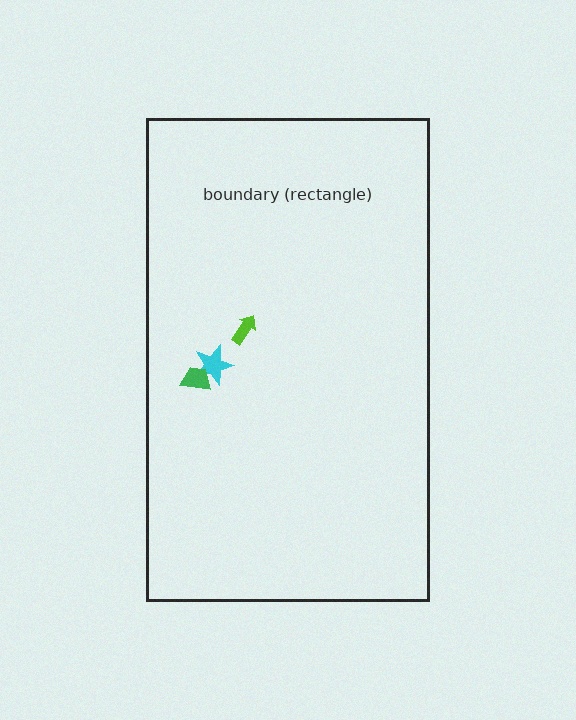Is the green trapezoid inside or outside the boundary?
Inside.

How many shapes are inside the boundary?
3 inside, 0 outside.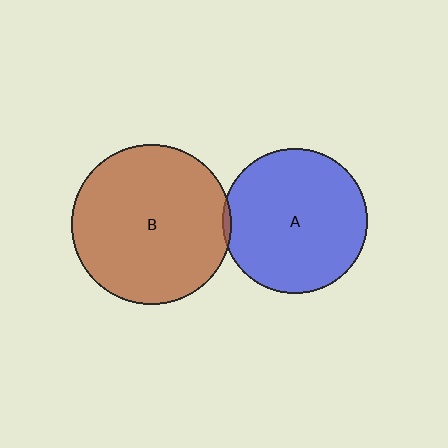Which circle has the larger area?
Circle B (brown).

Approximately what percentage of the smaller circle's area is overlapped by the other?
Approximately 5%.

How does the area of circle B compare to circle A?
Approximately 1.2 times.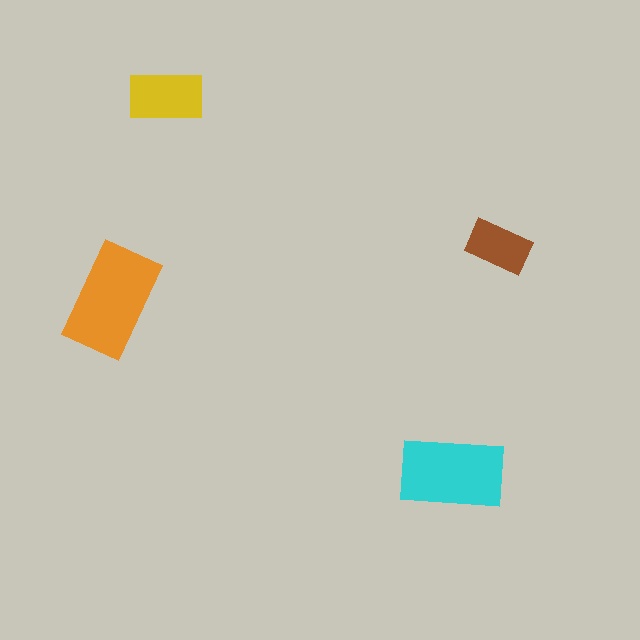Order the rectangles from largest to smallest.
the orange one, the cyan one, the yellow one, the brown one.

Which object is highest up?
The yellow rectangle is topmost.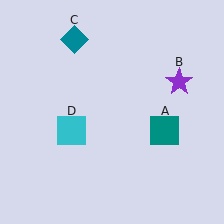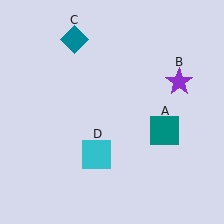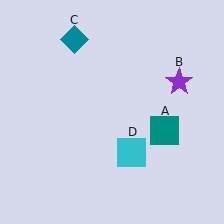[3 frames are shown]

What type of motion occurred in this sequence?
The cyan square (object D) rotated counterclockwise around the center of the scene.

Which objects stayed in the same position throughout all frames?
Teal square (object A) and purple star (object B) and teal diamond (object C) remained stationary.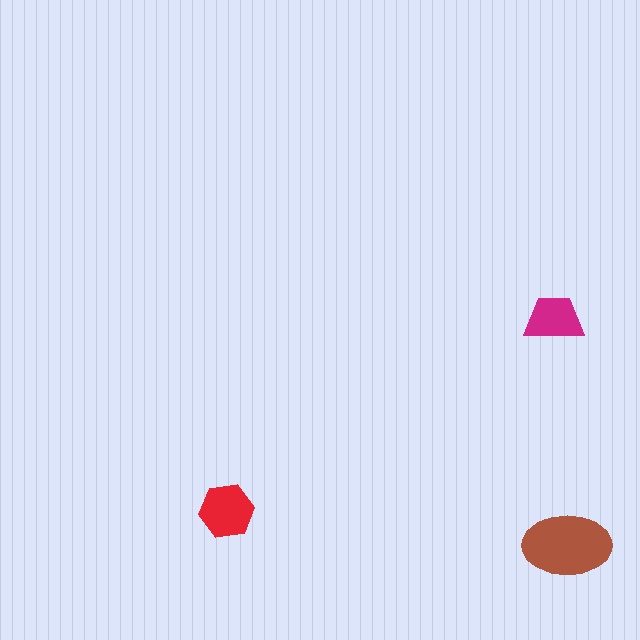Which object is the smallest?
The magenta trapezoid.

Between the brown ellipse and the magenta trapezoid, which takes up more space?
The brown ellipse.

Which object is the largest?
The brown ellipse.